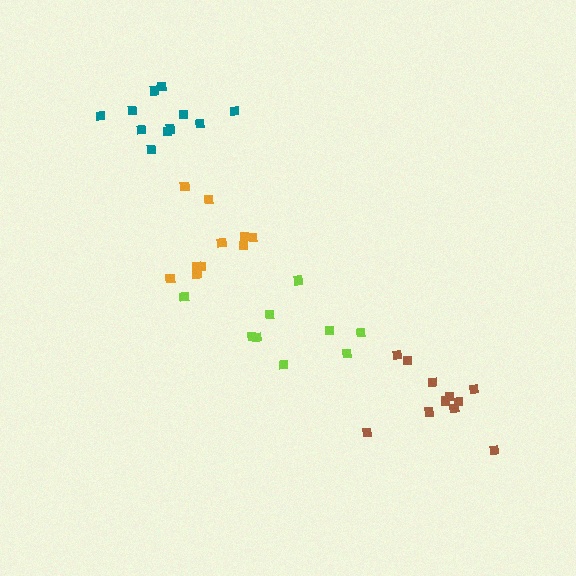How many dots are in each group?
Group 1: 9 dots, Group 2: 11 dots, Group 3: 10 dots, Group 4: 11 dots (41 total).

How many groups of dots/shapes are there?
There are 4 groups.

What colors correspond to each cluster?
The clusters are colored: lime, brown, orange, teal.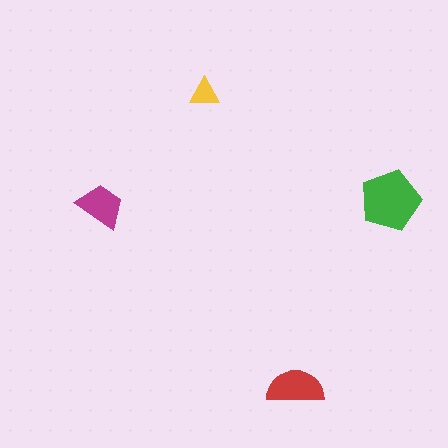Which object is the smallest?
The yellow triangle.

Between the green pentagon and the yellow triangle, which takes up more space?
The green pentagon.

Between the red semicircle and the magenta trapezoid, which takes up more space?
The red semicircle.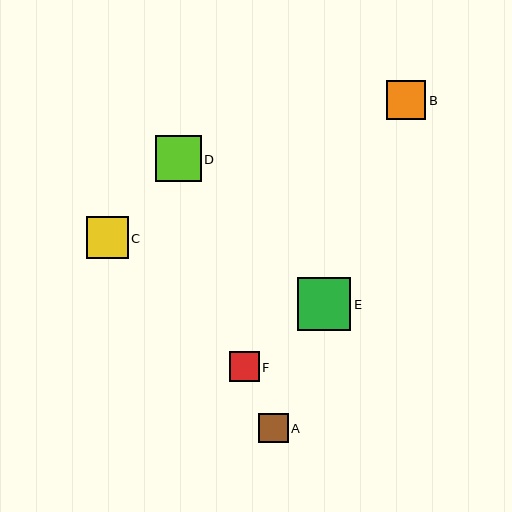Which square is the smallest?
Square A is the smallest with a size of approximately 30 pixels.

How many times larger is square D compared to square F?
Square D is approximately 1.5 times the size of square F.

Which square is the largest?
Square E is the largest with a size of approximately 53 pixels.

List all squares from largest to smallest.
From largest to smallest: E, D, C, B, F, A.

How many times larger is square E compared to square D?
Square E is approximately 1.2 times the size of square D.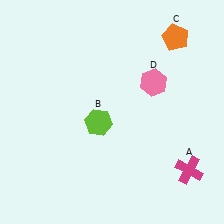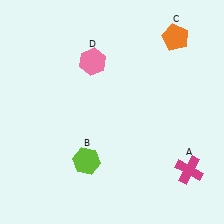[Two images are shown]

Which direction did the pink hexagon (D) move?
The pink hexagon (D) moved left.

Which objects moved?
The objects that moved are: the lime hexagon (B), the pink hexagon (D).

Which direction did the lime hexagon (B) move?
The lime hexagon (B) moved down.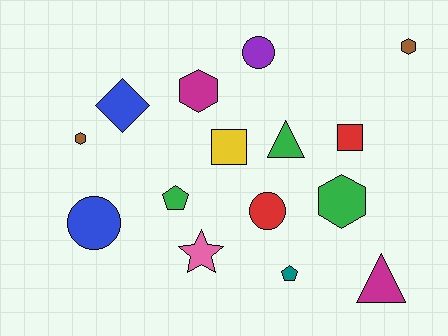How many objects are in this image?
There are 15 objects.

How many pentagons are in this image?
There are 2 pentagons.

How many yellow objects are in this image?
There is 1 yellow object.